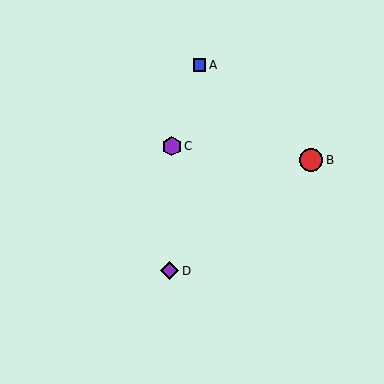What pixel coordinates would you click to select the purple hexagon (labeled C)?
Click at (172, 146) to select the purple hexagon C.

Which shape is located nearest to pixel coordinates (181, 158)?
The purple hexagon (labeled C) at (172, 146) is nearest to that location.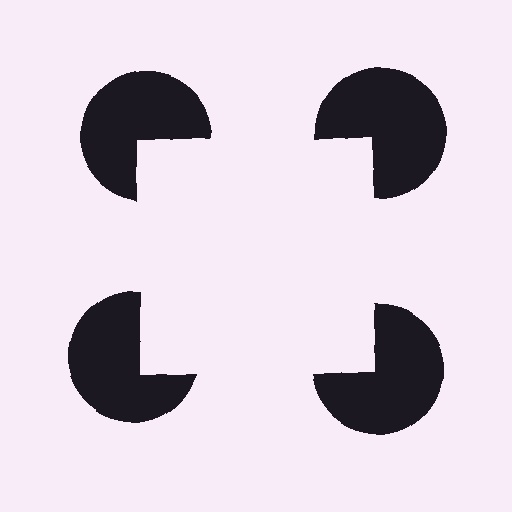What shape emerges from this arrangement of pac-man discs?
An illusory square — its edges are inferred from the aligned wedge cuts in the pac-man discs, not physically drawn.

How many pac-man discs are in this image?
There are 4 — one at each vertex of the illusory square.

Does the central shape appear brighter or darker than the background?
It typically appears slightly brighter than the background, even though no actual brightness change is drawn.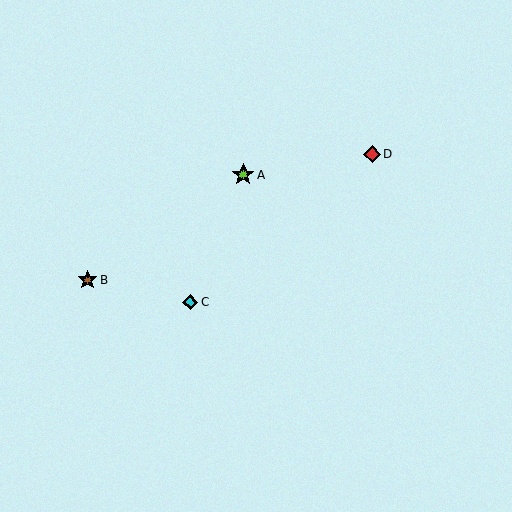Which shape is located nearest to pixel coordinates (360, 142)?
The red diamond (labeled D) at (372, 154) is nearest to that location.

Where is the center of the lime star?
The center of the lime star is at (243, 175).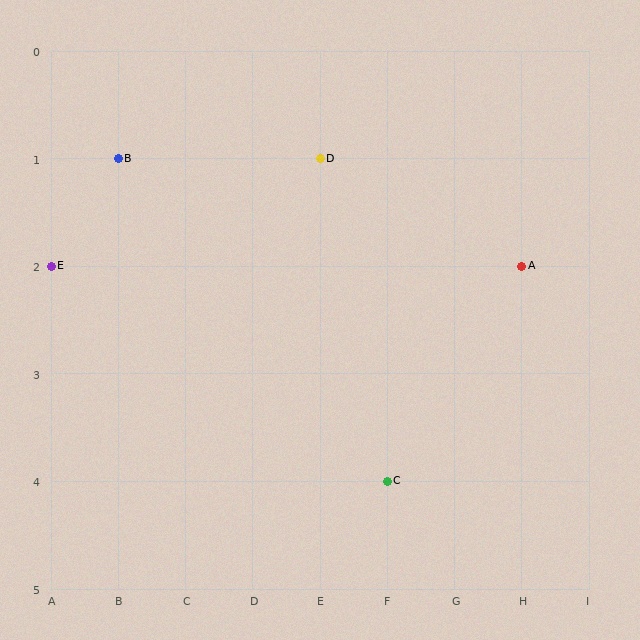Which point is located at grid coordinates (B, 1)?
Point B is at (B, 1).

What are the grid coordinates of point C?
Point C is at grid coordinates (F, 4).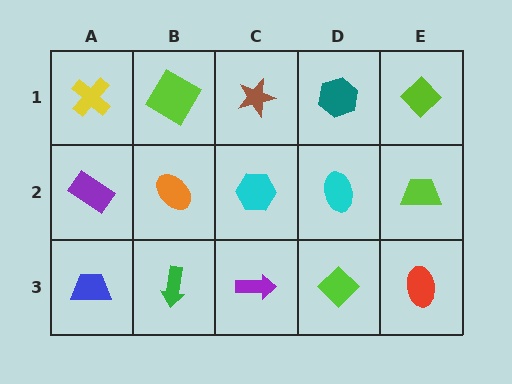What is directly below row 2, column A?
A blue trapezoid.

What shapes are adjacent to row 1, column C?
A cyan hexagon (row 2, column C), a lime diamond (row 1, column B), a teal hexagon (row 1, column D).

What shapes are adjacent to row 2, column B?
A lime diamond (row 1, column B), a green arrow (row 3, column B), a purple rectangle (row 2, column A), a cyan hexagon (row 2, column C).